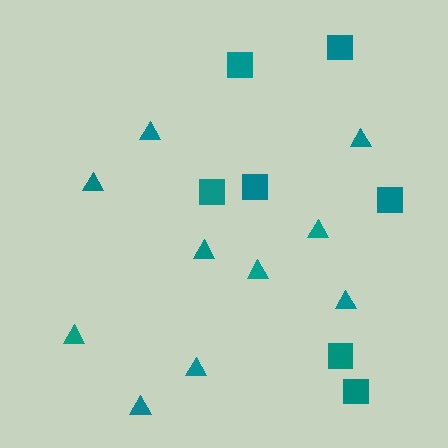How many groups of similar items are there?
There are 2 groups: one group of squares (7) and one group of triangles (10).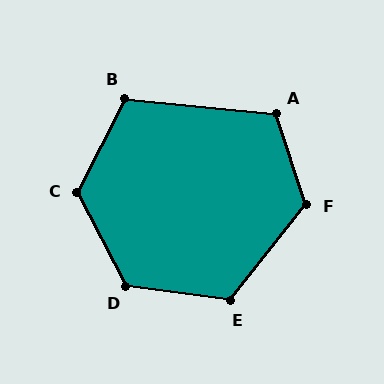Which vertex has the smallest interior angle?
B, at approximately 111 degrees.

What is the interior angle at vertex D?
Approximately 125 degrees (obtuse).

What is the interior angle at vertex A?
Approximately 114 degrees (obtuse).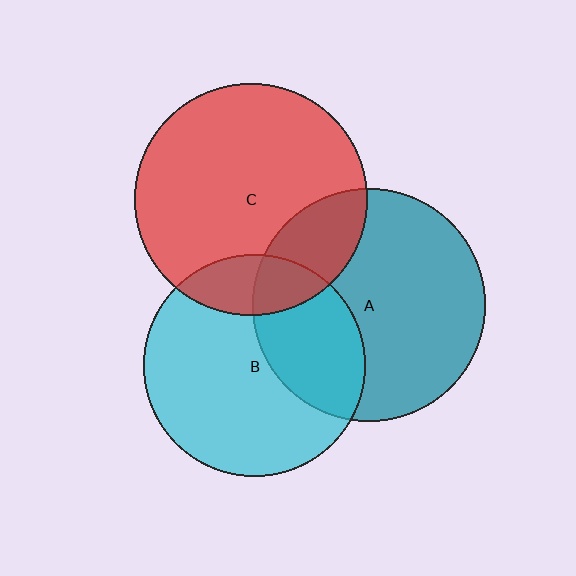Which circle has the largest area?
Circle A (teal).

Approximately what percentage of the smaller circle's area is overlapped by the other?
Approximately 15%.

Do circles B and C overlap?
Yes.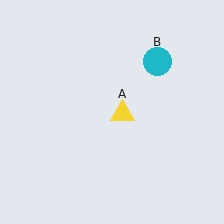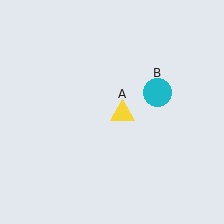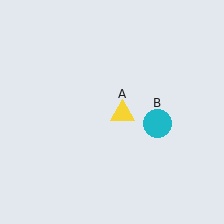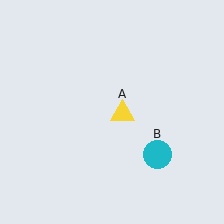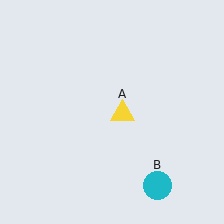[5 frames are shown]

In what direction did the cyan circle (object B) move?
The cyan circle (object B) moved down.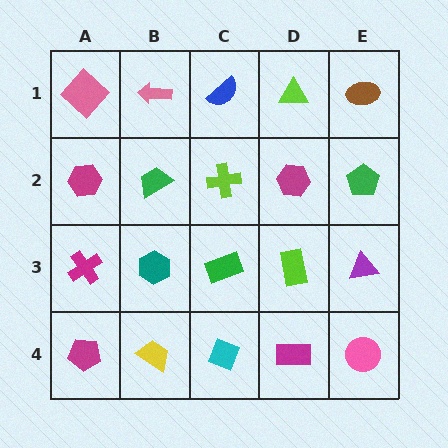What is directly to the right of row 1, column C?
A lime triangle.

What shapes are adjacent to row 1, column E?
A green pentagon (row 2, column E), a lime triangle (row 1, column D).